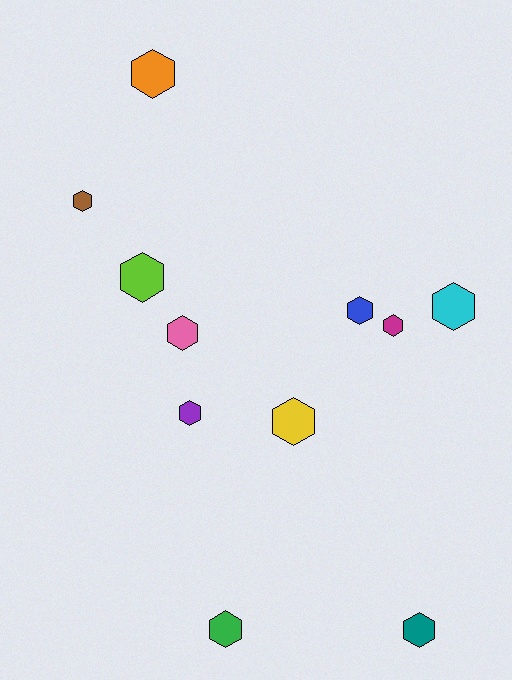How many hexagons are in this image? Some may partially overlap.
There are 11 hexagons.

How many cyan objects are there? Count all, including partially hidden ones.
There is 1 cyan object.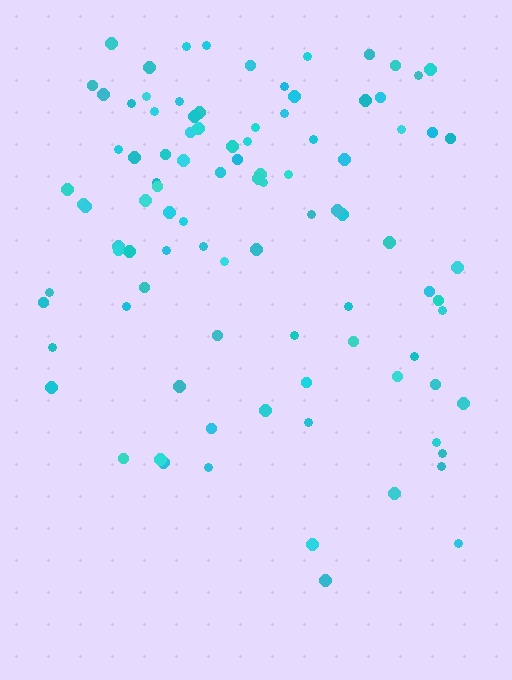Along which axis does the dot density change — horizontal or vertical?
Vertical.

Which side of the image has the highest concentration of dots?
The top.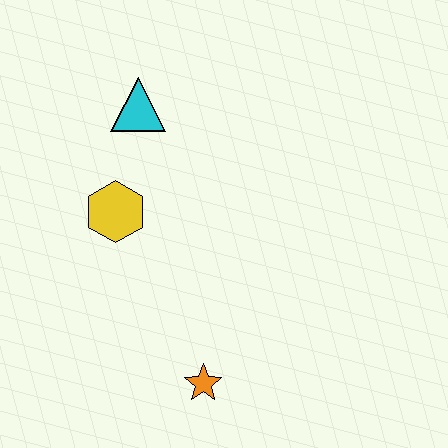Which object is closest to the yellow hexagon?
The cyan triangle is closest to the yellow hexagon.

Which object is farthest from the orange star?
The cyan triangle is farthest from the orange star.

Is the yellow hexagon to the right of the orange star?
No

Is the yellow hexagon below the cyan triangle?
Yes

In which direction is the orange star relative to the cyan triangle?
The orange star is below the cyan triangle.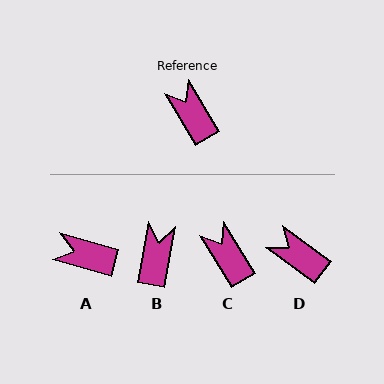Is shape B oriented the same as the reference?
No, it is off by about 41 degrees.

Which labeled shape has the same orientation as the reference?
C.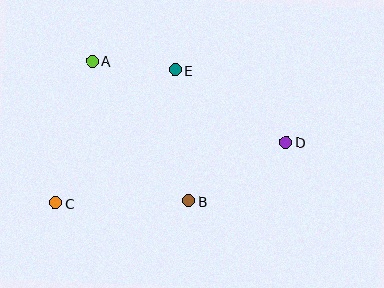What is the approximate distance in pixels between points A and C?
The distance between A and C is approximately 146 pixels.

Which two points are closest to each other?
Points A and E are closest to each other.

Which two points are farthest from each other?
Points C and D are farthest from each other.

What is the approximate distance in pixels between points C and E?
The distance between C and E is approximately 179 pixels.